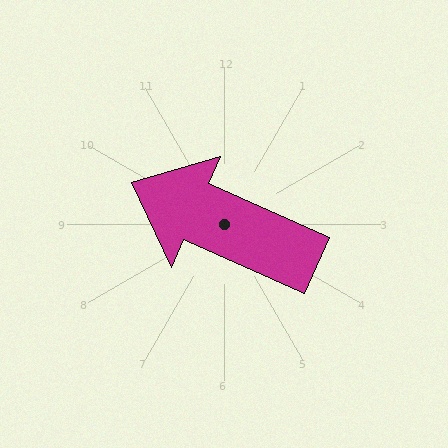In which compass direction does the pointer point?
Northwest.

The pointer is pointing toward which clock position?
Roughly 10 o'clock.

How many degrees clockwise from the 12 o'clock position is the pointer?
Approximately 294 degrees.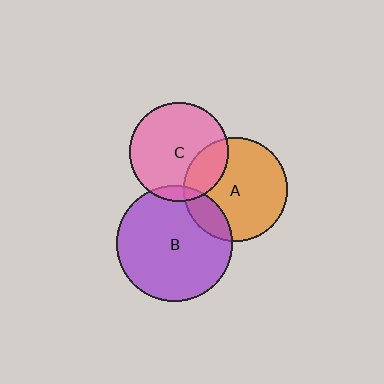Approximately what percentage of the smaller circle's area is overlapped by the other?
Approximately 25%.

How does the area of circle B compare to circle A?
Approximately 1.2 times.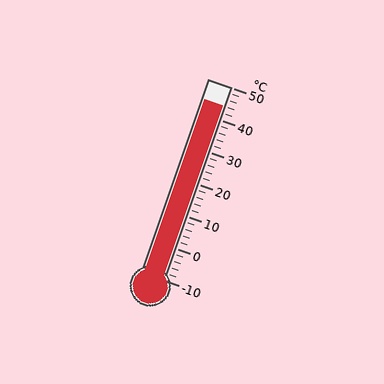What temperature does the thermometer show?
The thermometer shows approximately 44°C.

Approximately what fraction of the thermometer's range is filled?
The thermometer is filled to approximately 90% of its range.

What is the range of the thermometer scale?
The thermometer scale ranges from -10°C to 50°C.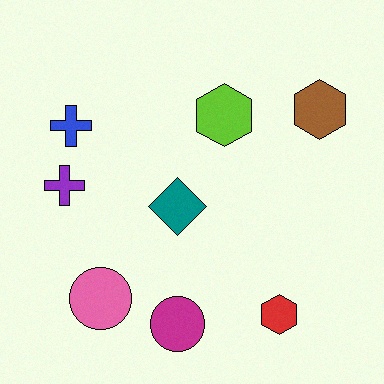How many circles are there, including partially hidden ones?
There are 2 circles.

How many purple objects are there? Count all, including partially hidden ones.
There is 1 purple object.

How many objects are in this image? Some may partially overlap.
There are 8 objects.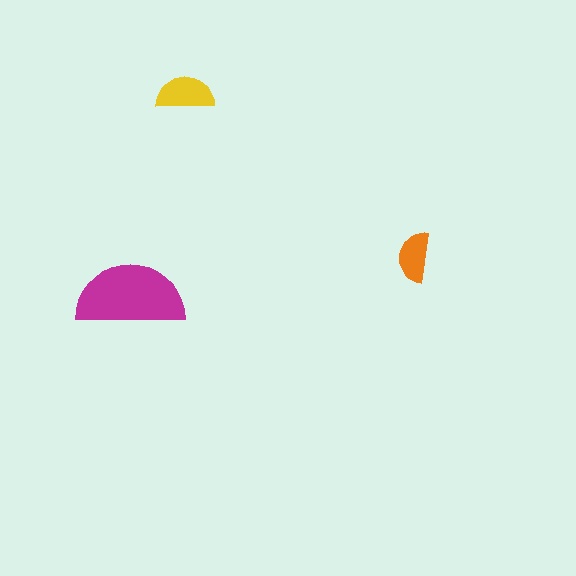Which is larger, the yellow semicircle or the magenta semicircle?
The magenta one.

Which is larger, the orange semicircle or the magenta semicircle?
The magenta one.